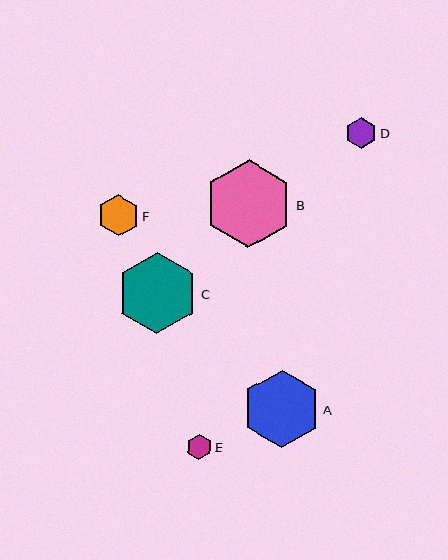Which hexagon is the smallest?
Hexagon E is the smallest with a size of approximately 25 pixels.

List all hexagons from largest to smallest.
From largest to smallest: B, C, A, F, D, E.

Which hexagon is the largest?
Hexagon B is the largest with a size of approximately 88 pixels.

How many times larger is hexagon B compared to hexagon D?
Hexagon B is approximately 2.9 times the size of hexagon D.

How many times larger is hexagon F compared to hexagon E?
Hexagon F is approximately 1.6 times the size of hexagon E.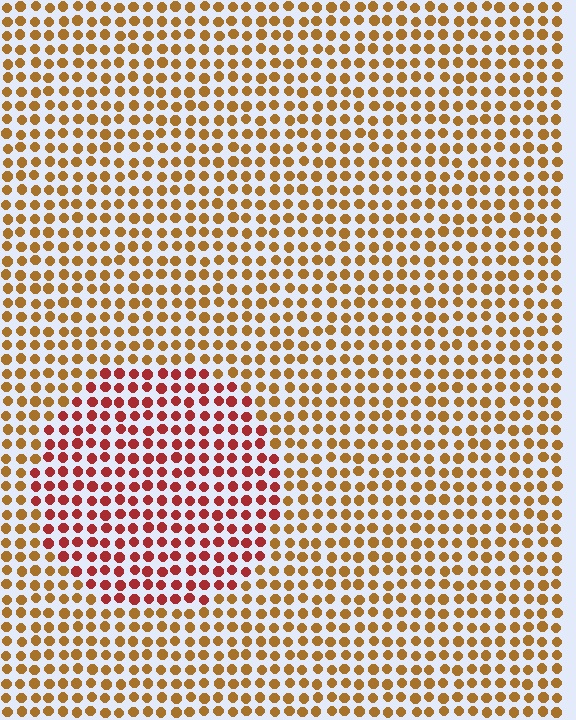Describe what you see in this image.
The image is filled with small brown elements in a uniform arrangement. A circle-shaped region is visible where the elements are tinted to a slightly different hue, forming a subtle color boundary.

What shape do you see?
I see a circle.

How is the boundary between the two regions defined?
The boundary is defined purely by a slight shift in hue (about 37 degrees). Spacing, size, and orientation are identical on both sides.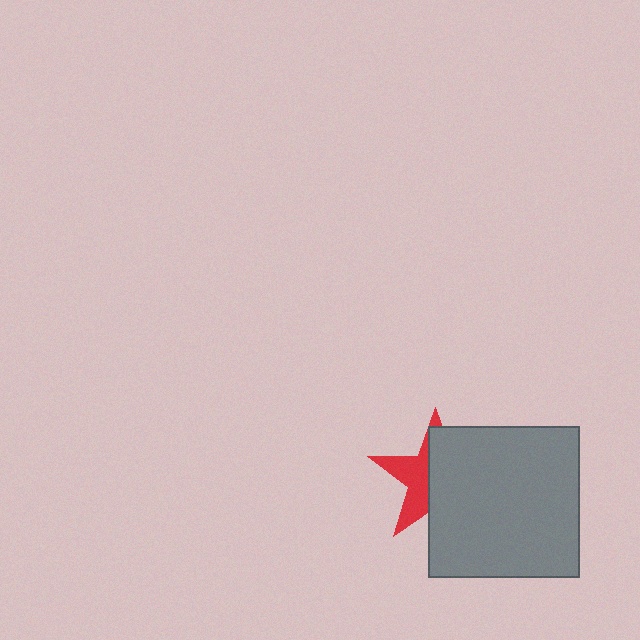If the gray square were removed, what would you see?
You would see the complete red star.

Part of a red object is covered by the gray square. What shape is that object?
It is a star.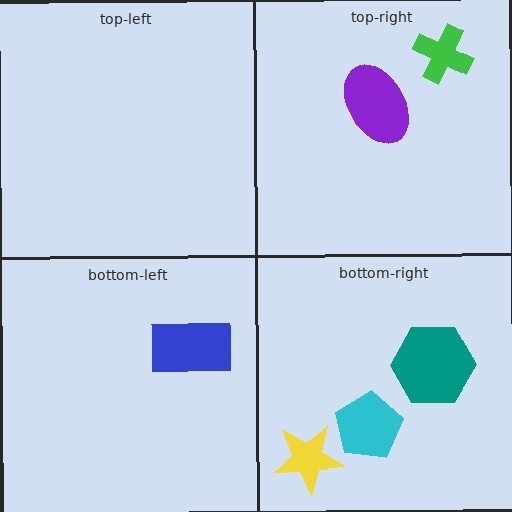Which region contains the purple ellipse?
The top-right region.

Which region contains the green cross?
The top-right region.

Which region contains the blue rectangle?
The bottom-left region.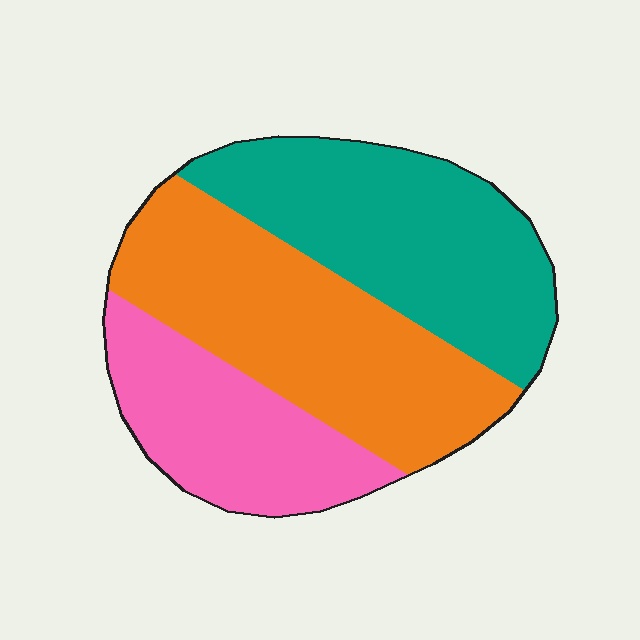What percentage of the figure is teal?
Teal takes up about three eighths (3/8) of the figure.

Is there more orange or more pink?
Orange.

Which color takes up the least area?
Pink, at roughly 25%.